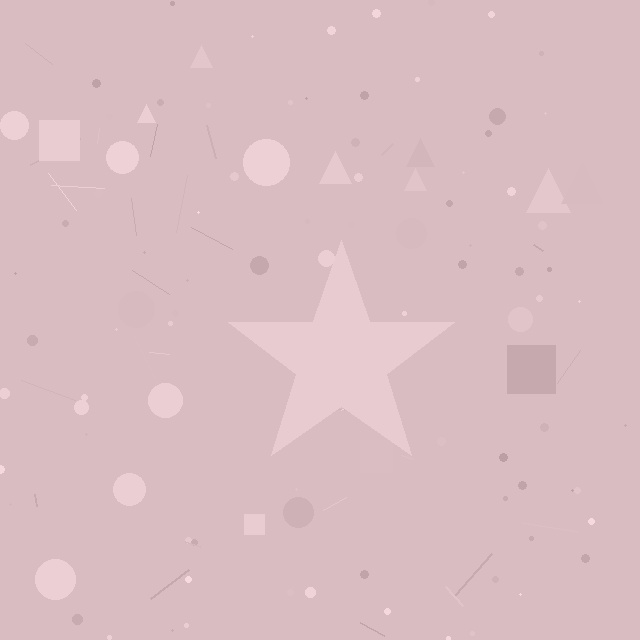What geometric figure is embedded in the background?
A star is embedded in the background.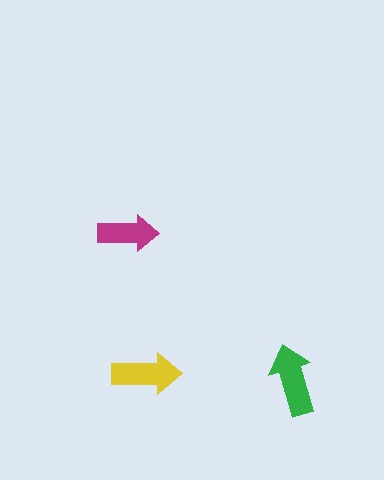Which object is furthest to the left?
The magenta arrow is leftmost.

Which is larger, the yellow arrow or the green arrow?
The green one.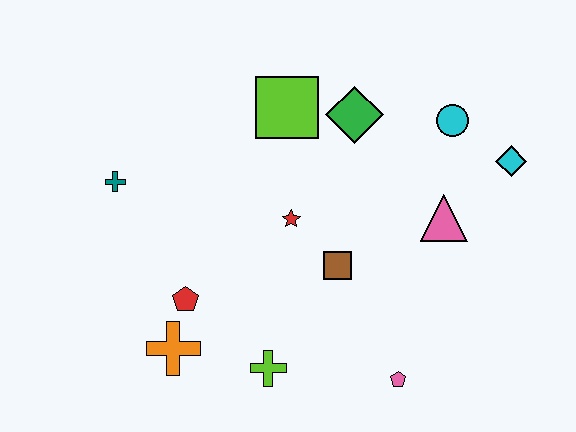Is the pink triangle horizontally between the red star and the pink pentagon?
No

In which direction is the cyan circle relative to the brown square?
The cyan circle is above the brown square.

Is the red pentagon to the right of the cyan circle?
No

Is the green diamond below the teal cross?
No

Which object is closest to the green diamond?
The lime square is closest to the green diamond.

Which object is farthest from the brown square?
The teal cross is farthest from the brown square.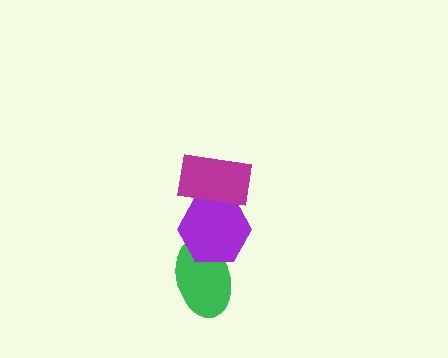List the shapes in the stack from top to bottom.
From top to bottom: the magenta rectangle, the purple hexagon, the green ellipse.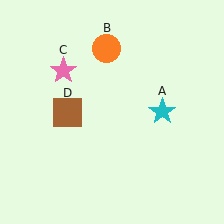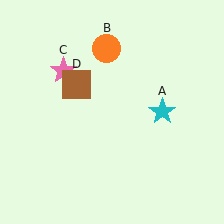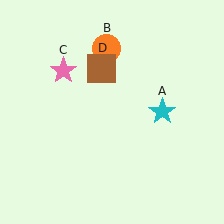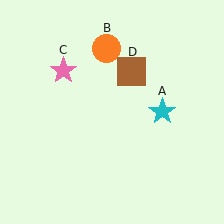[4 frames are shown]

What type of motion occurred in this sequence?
The brown square (object D) rotated clockwise around the center of the scene.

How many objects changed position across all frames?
1 object changed position: brown square (object D).